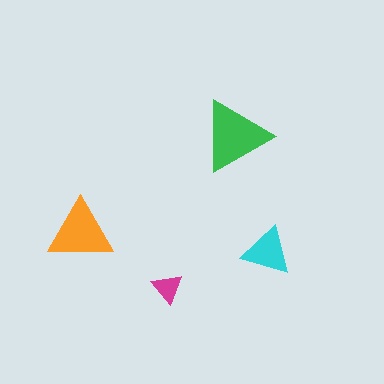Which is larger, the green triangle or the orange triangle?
The green one.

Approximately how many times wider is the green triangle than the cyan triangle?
About 1.5 times wider.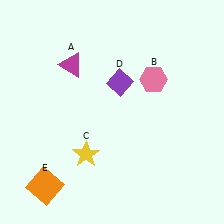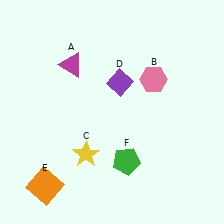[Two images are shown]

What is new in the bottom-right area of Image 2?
A green pentagon (F) was added in the bottom-right area of Image 2.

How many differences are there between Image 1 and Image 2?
There is 1 difference between the two images.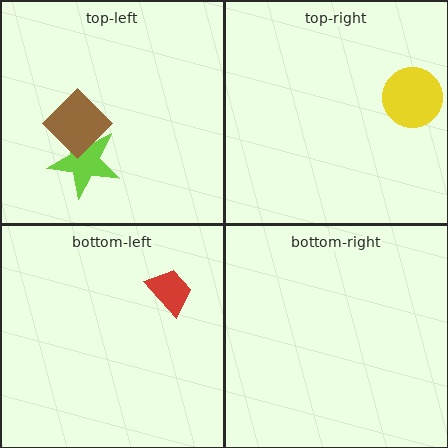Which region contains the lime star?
The top-left region.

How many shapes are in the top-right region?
1.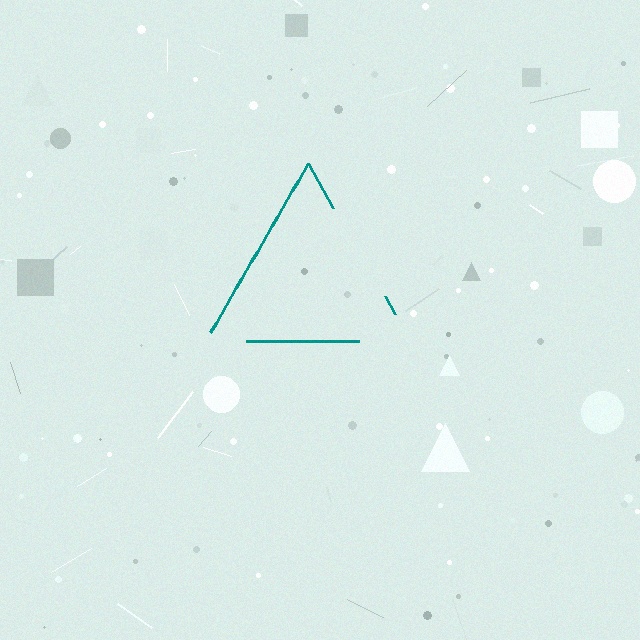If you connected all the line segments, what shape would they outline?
They would outline a triangle.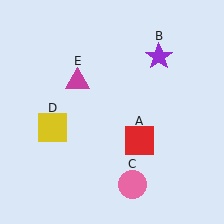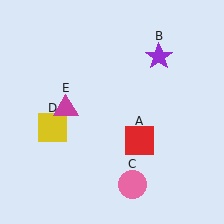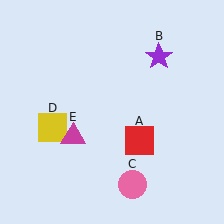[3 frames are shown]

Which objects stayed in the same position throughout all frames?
Red square (object A) and purple star (object B) and pink circle (object C) and yellow square (object D) remained stationary.